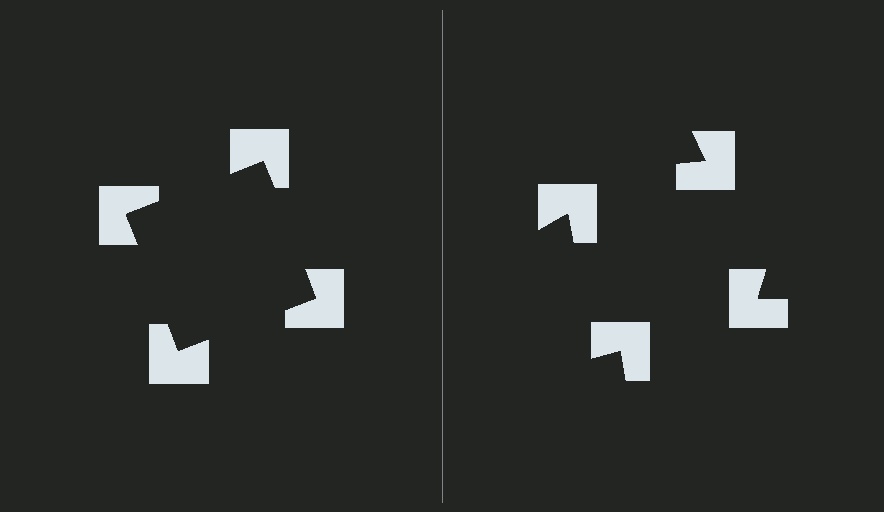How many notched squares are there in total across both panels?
8 — 4 on each side.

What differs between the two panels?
The notched squares are positioned identically on both sides; only the wedge orientations differ. On the left they align to a square; on the right they are misaligned.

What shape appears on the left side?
An illusory square.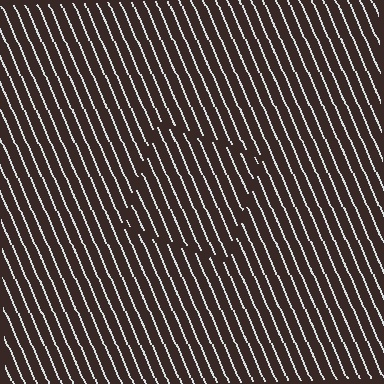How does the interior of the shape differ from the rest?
The interior of the shape contains the same grating, shifted by half a period — the contour is defined by the phase discontinuity where line-ends from the inner and outer gratings abut.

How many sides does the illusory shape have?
4 sides — the line-ends trace a square.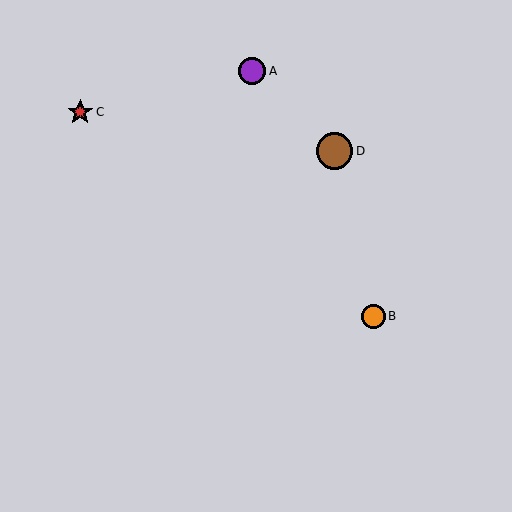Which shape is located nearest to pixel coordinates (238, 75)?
The purple circle (labeled A) at (252, 71) is nearest to that location.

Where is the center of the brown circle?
The center of the brown circle is at (334, 151).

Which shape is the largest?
The brown circle (labeled D) is the largest.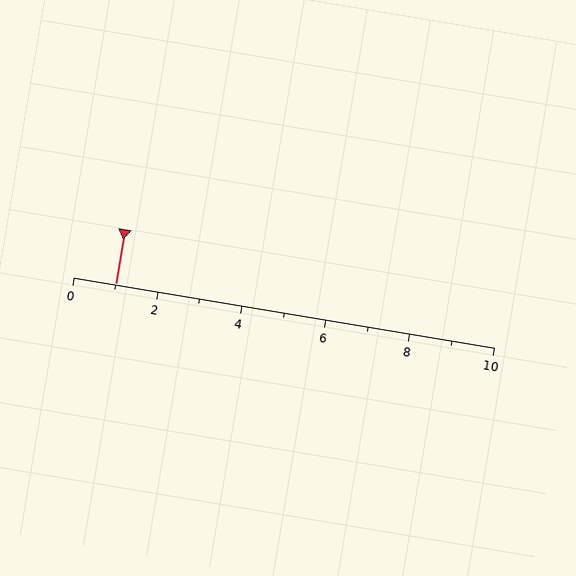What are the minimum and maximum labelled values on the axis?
The axis runs from 0 to 10.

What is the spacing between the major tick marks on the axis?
The major ticks are spaced 2 apart.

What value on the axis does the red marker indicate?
The marker indicates approximately 1.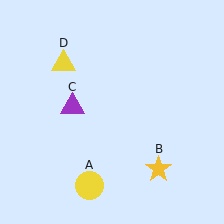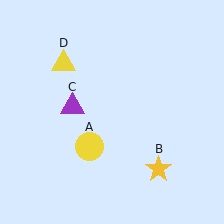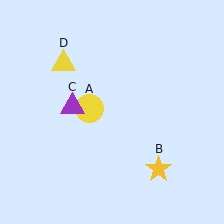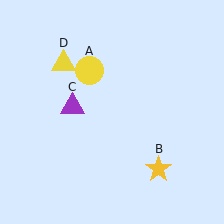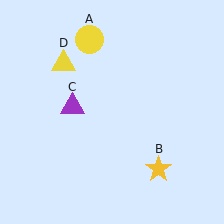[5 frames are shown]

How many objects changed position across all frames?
1 object changed position: yellow circle (object A).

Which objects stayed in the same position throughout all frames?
Yellow star (object B) and purple triangle (object C) and yellow triangle (object D) remained stationary.